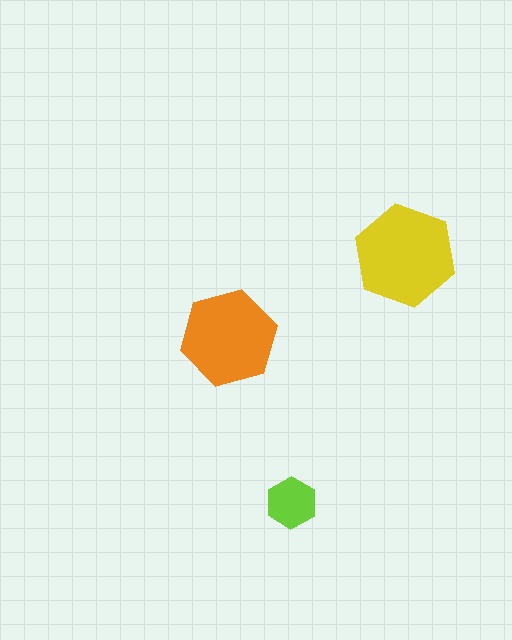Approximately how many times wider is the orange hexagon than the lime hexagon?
About 2 times wider.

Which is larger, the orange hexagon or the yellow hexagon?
The yellow one.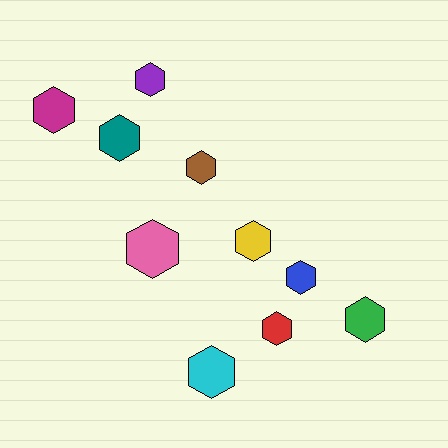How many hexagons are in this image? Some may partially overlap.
There are 10 hexagons.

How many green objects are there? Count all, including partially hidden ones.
There is 1 green object.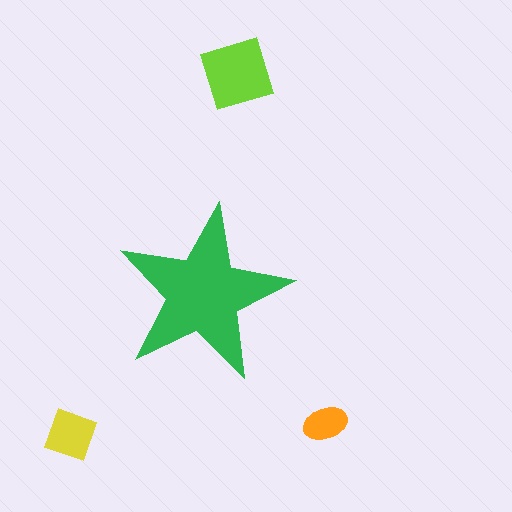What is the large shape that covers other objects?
A green star.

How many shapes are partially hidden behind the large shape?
0 shapes are partially hidden.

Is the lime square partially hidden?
No, the lime square is fully visible.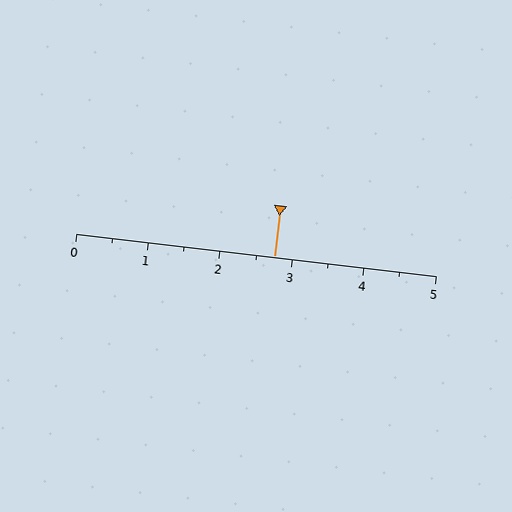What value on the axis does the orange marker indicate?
The marker indicates approximately 2.8.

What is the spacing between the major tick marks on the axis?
The major ticks are spaced 1 apart.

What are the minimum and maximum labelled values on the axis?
The axis runs from 0 to 5.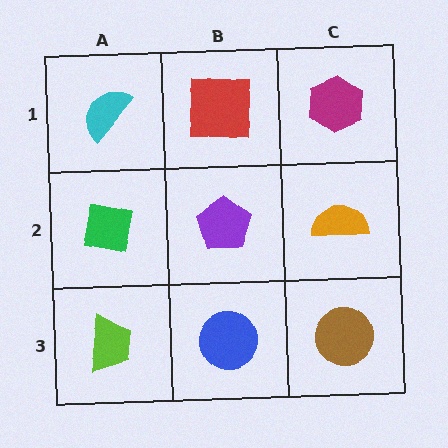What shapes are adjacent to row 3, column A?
A green square (row 2, column A), a blue circle (row 3, column B).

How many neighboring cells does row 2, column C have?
3.